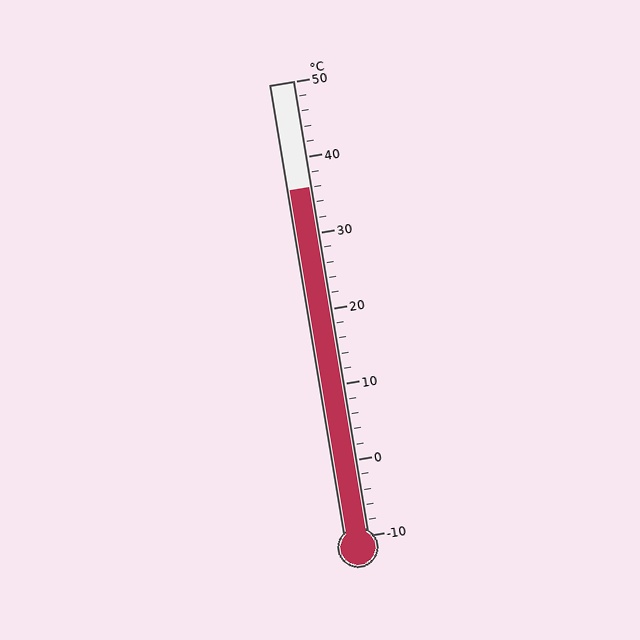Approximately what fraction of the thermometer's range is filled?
The thermometer is filled to approximately 75% of its range.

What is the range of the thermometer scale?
The thermometer scale ranges from -10°C to 50°C.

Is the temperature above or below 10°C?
The temperature is above 10°C.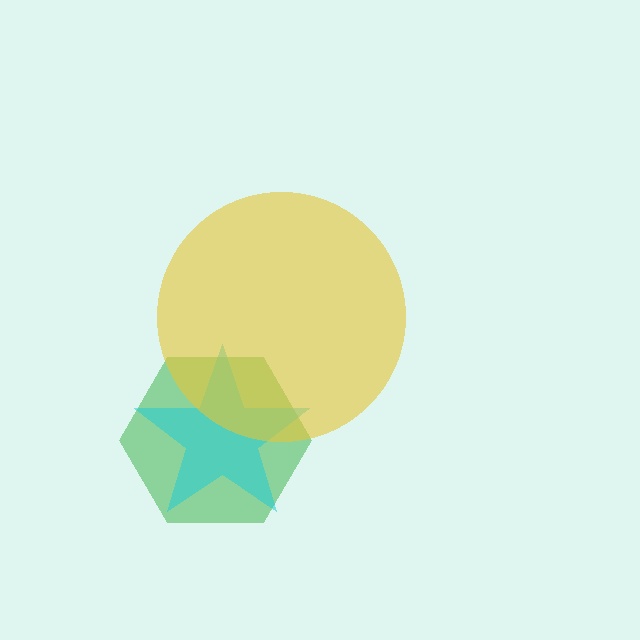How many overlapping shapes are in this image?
There are 3 overlapping shapes in the image.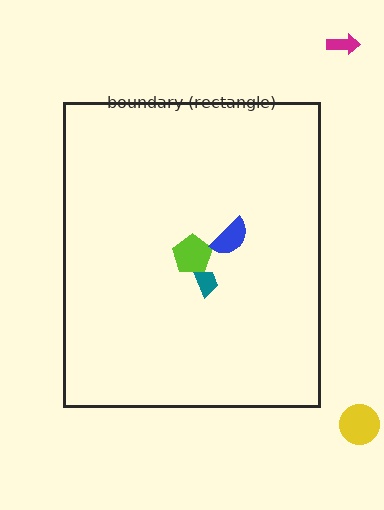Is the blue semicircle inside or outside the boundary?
Inside.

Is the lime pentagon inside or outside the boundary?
Inside.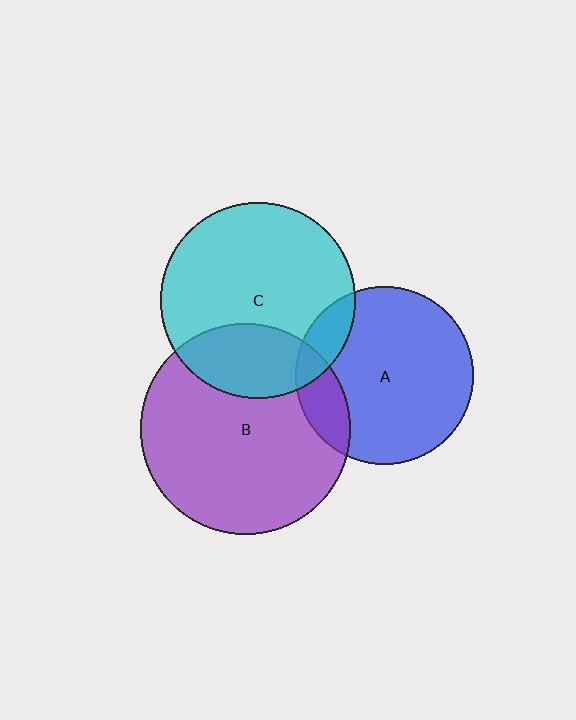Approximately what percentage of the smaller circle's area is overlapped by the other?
Approximately 10%.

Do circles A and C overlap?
Yes.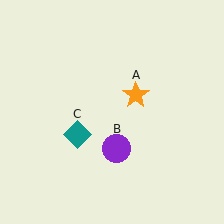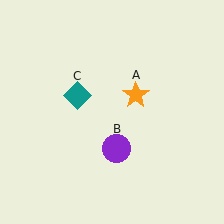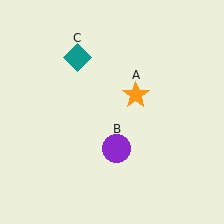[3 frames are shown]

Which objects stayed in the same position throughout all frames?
Orange star (object A) and purple circle (object B) remained stationary.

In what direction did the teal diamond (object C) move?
The teal diamond (object C) moved up.